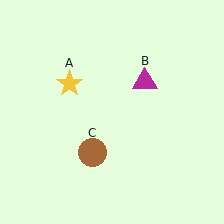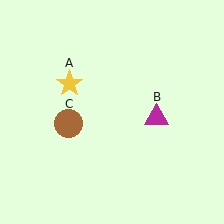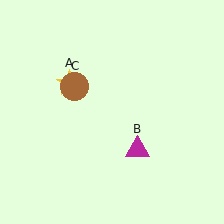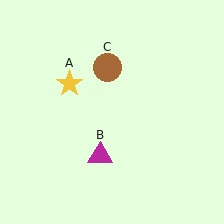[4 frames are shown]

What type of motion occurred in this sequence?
The magenta triangle (object B), brown circle (object C) rotated clockwise around the center of the scene.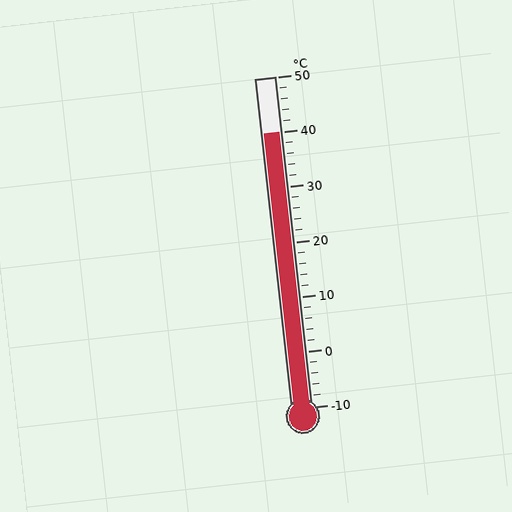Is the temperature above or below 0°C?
The temperature is above 0°C.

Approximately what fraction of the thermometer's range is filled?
The thermometer is filled to approximately 85% of its range.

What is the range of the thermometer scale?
The thermometer scale ranges from -10°C to 50°C.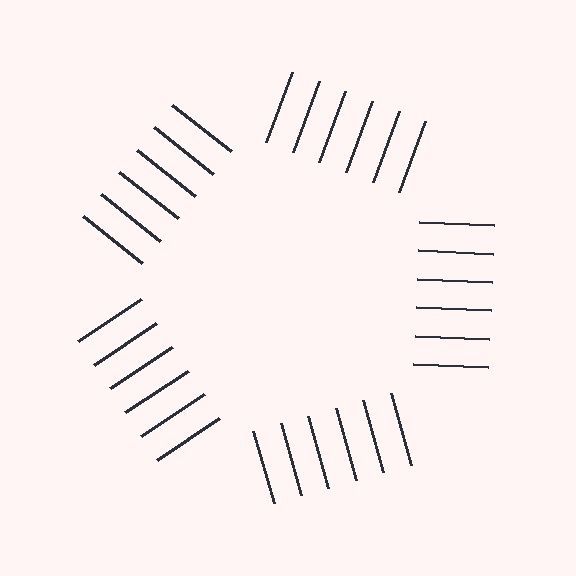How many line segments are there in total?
30 — 6 along each of the 5 edges.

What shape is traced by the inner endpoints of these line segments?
An illusory pentagon — the line segments terminate on its edges but no continuous stroke is drawn.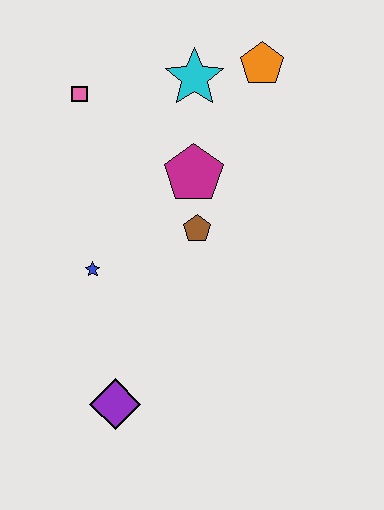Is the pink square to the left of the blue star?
Yes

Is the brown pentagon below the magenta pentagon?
Yes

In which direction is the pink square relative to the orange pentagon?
The pink square is to the left of the orange pentagon.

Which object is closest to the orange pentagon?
The cyan star is closest to the orange pentagon.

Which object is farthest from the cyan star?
The purple diamond is farthest from the cyan star.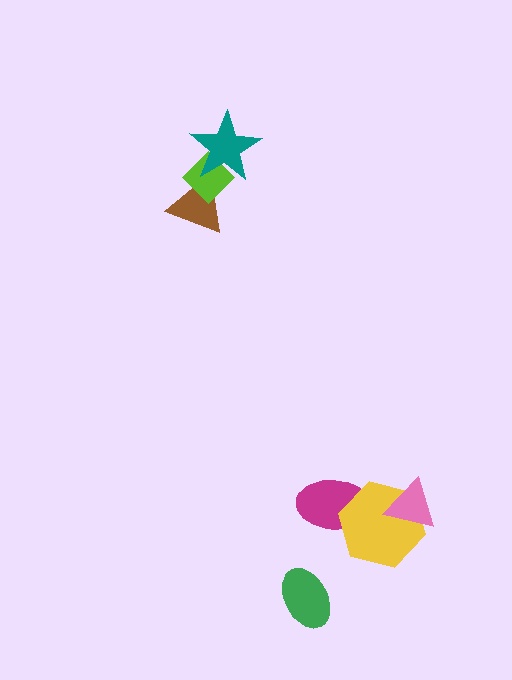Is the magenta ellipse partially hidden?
Yes, it is partially covered by another shape.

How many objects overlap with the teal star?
2 objects overlap with the teal star.